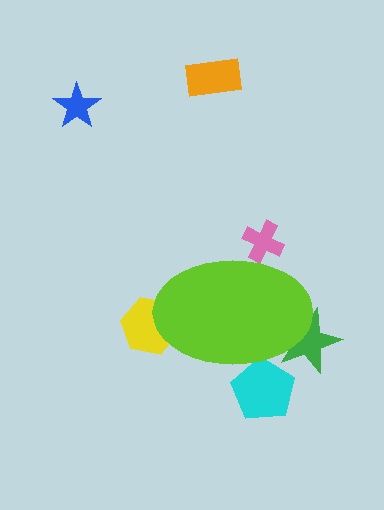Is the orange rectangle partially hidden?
No, the orange rectangle is fully visible.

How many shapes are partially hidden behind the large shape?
4 shapes are partially hidden.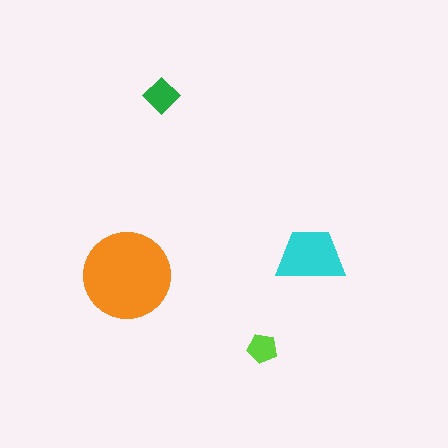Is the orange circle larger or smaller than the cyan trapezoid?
Larger.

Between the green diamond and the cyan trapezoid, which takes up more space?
The cyan trapezoid.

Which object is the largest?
The orange circle.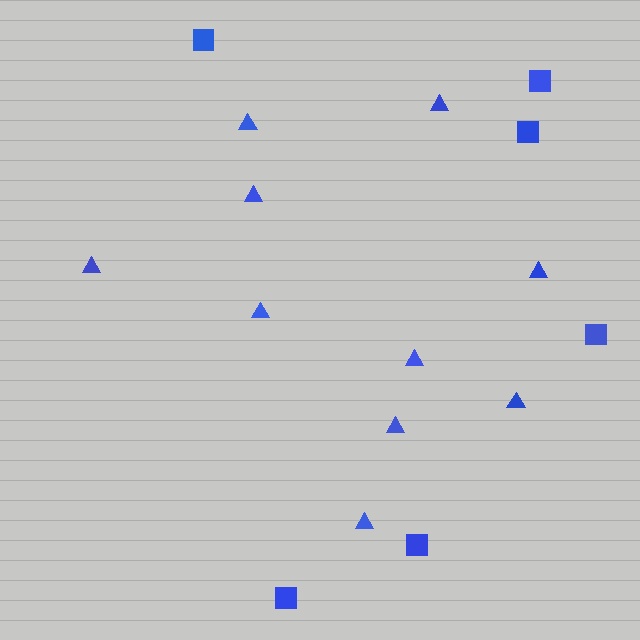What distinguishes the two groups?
There are 2 groups: one group of triangles (10) and one group of squares (6).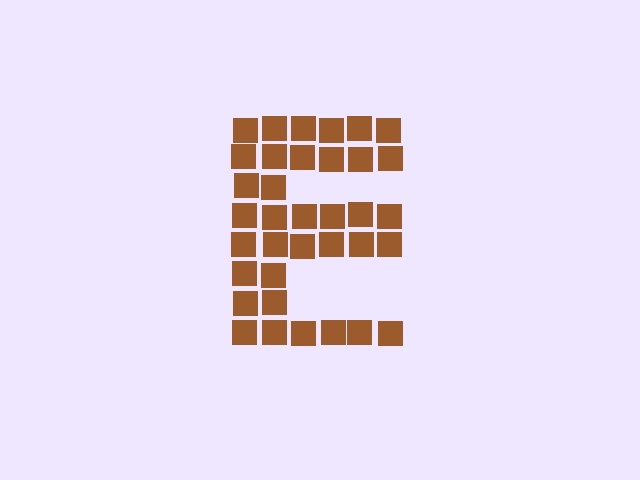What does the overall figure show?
The overall figure shows the letter E.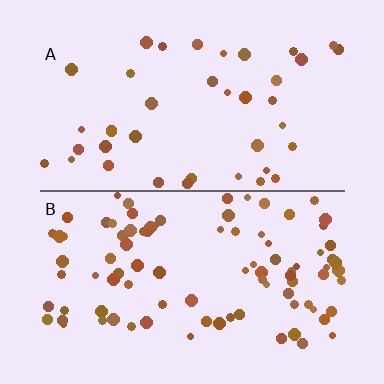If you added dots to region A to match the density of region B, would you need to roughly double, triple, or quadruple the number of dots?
Approximately double.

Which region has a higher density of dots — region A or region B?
B (the bottom).